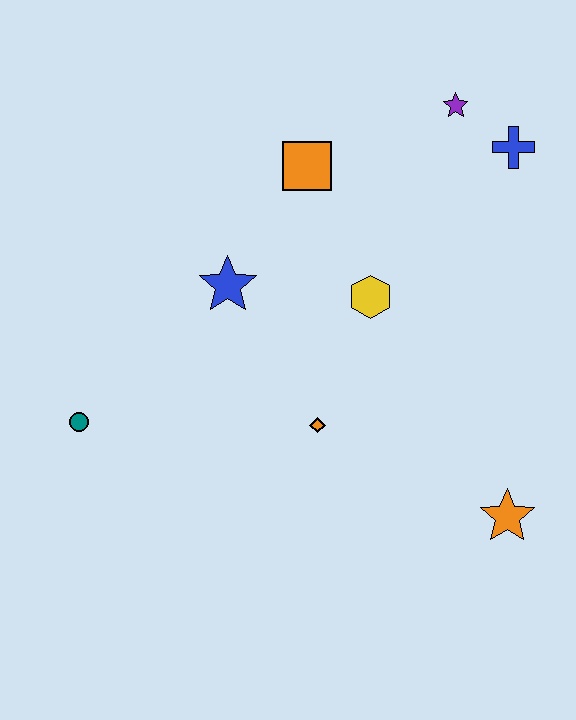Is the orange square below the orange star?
No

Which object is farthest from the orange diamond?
The purple star is farthest from the orange diamond.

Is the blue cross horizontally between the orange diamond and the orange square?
No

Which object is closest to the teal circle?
The blue star is closest to the teal circle.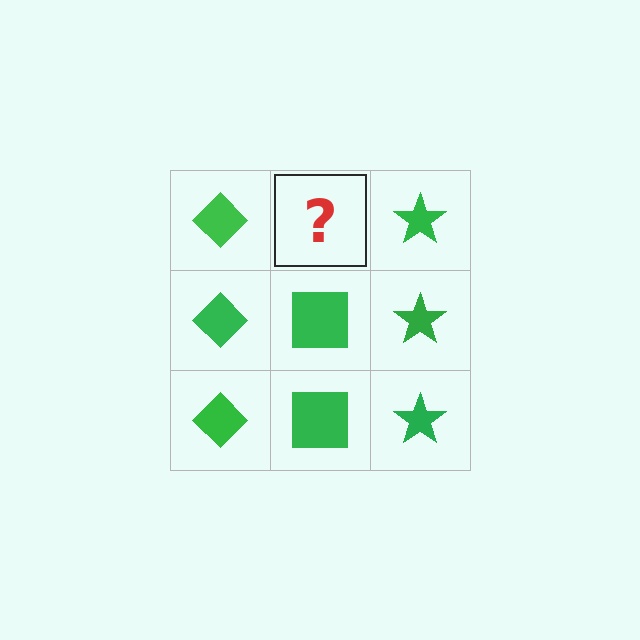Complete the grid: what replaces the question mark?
The question mark should be replaced with a green square.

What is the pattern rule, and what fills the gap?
The rule is that each column has a consistent shape. The gap should be filled with a green square.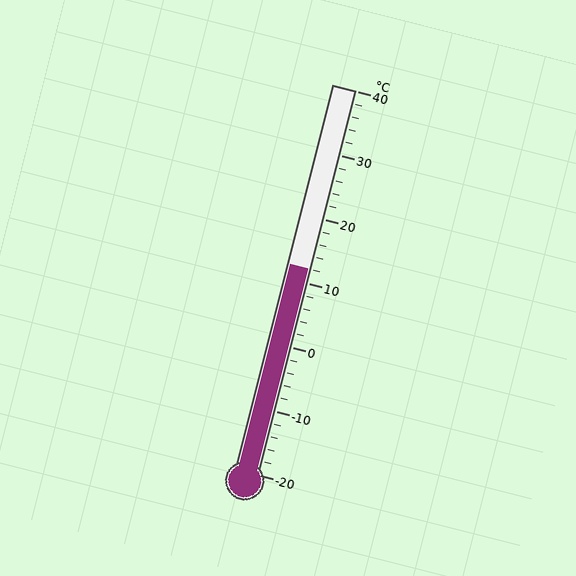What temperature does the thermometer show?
The thermometer shows approximately 12°C.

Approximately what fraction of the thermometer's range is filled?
The thermometer is filled to approximately 55% of its range.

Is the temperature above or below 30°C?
The temperature is below 30°C.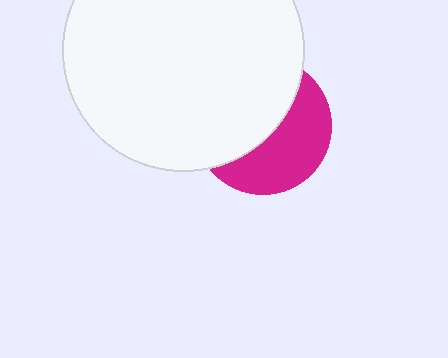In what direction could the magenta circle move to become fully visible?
The magenta circle could move toward the lower-right. That would shift it out from behind the white circle entirely.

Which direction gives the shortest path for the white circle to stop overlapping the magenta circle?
Moving toward the upper-left gives the shortest separation.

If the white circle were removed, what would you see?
You would see the complete magenta circle.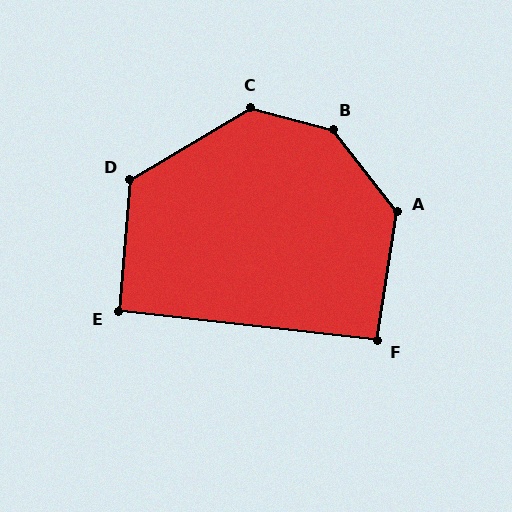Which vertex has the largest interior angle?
B, at approximately 143 degrees.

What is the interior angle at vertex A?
Approximately 134 degrees (obtuse).